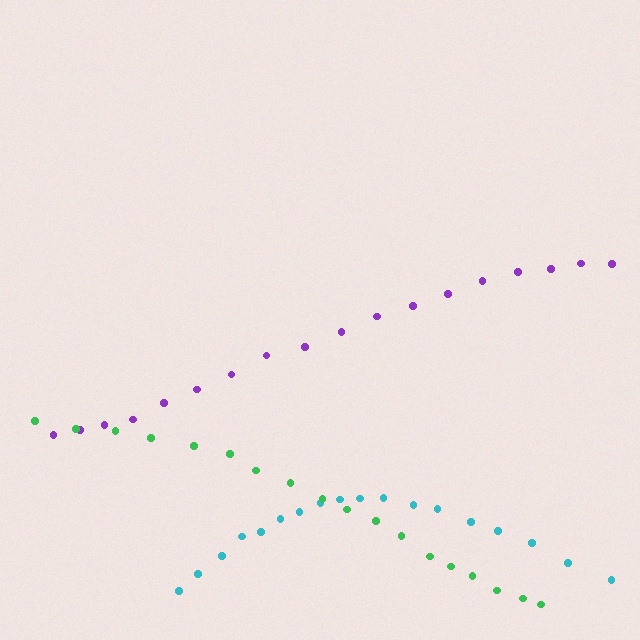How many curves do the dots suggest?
There are 3 distinct paths.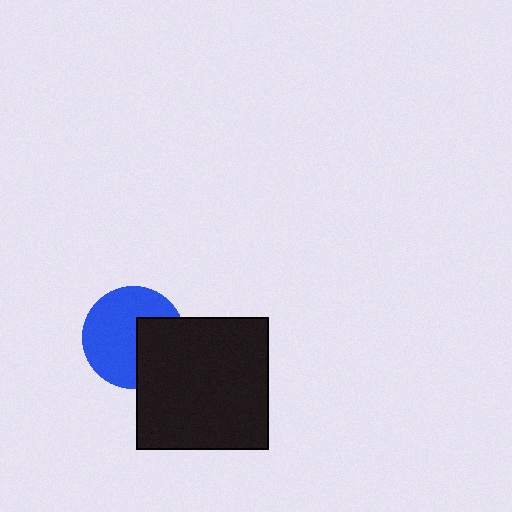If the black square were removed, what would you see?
You would see the complete blue circle.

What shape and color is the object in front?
The object in front is a black square.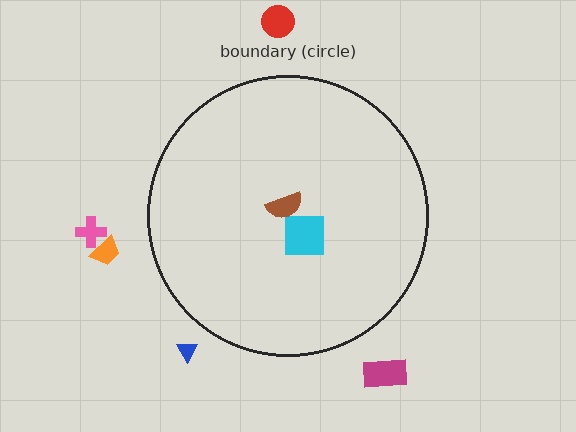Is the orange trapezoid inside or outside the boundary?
Outside.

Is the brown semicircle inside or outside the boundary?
Inside.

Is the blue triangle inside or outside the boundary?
Outside.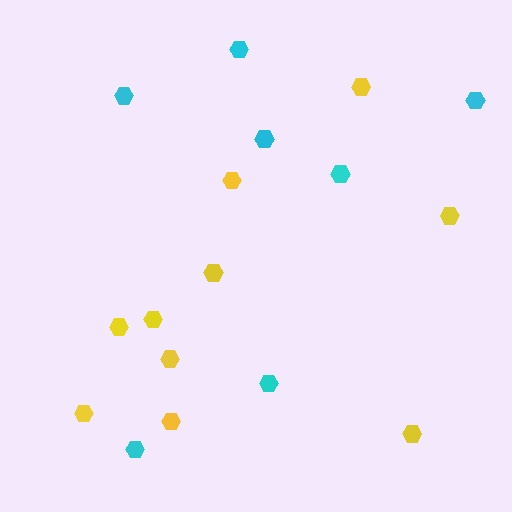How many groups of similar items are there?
There are 2 groups: one group of yellow hexagons (10) and one group of cyan hexagons (7).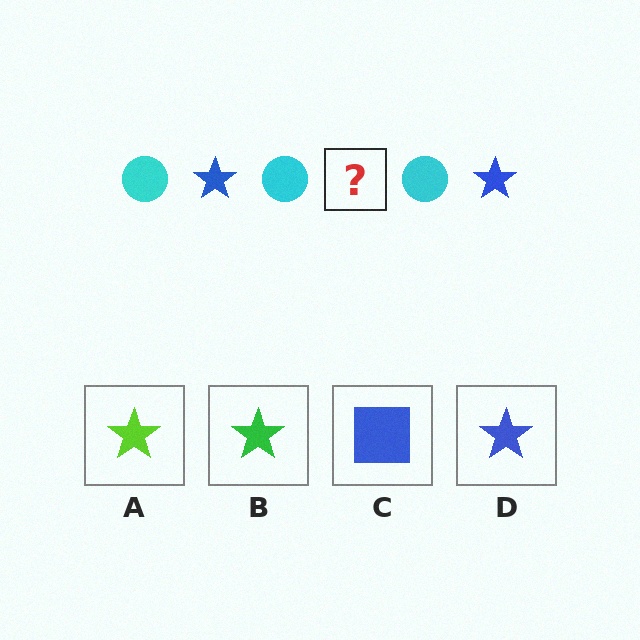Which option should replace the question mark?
Option D.